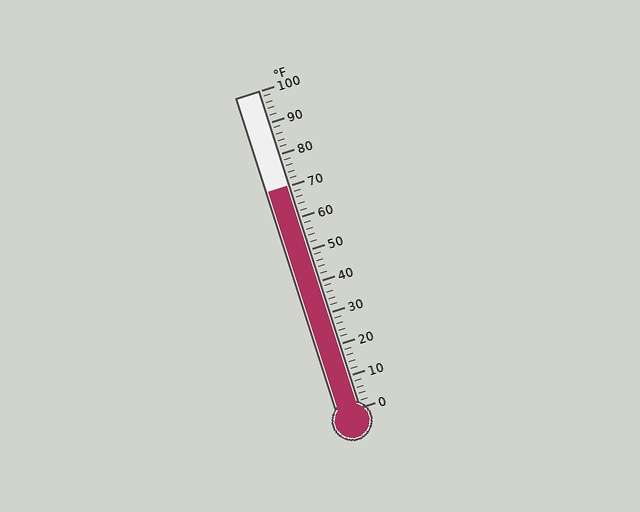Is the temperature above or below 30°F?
The temperature is above 30°F.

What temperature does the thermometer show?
The thermometer shows approximately 70°F.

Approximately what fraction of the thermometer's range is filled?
The thermometer is filled to approximately 70% of its range.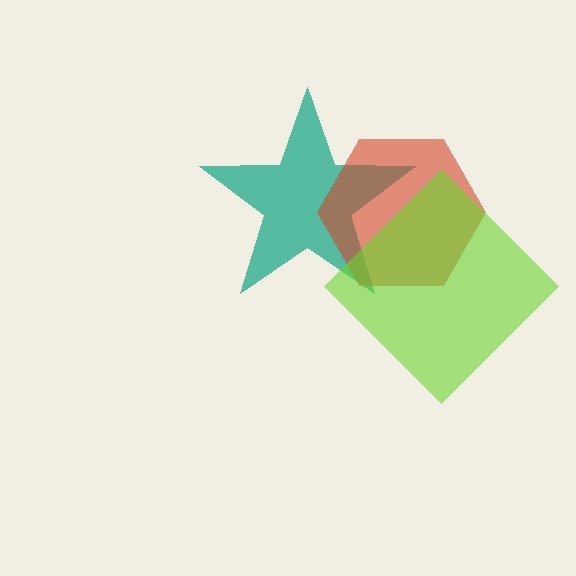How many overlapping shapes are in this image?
There are 3 overlapping shapes in the image.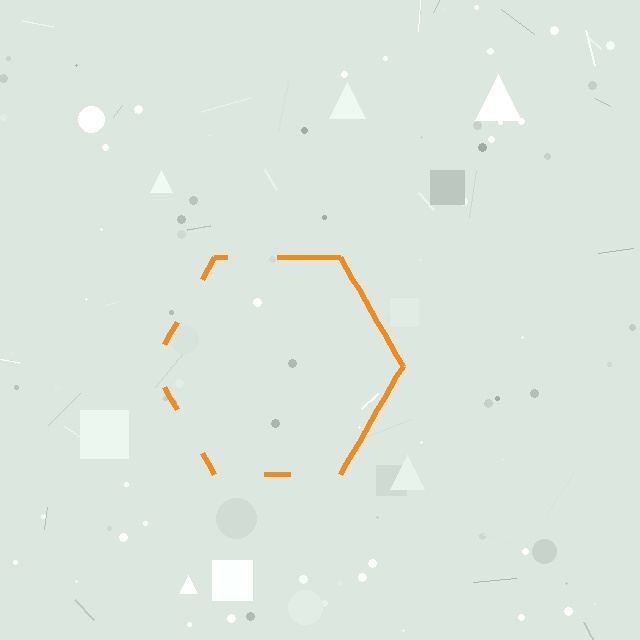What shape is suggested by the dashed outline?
The dashed outline suggests a hexagon.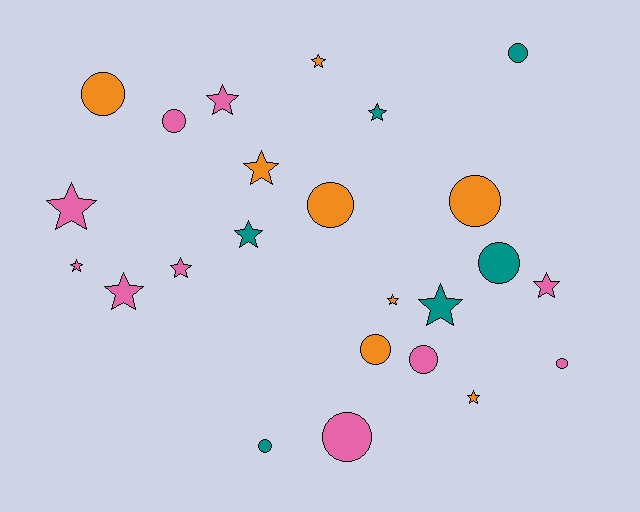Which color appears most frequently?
Pink, with 10 objects.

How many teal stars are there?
There are 3 teal stars.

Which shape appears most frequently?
Star, with 13 objects.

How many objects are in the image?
There are 24 objects.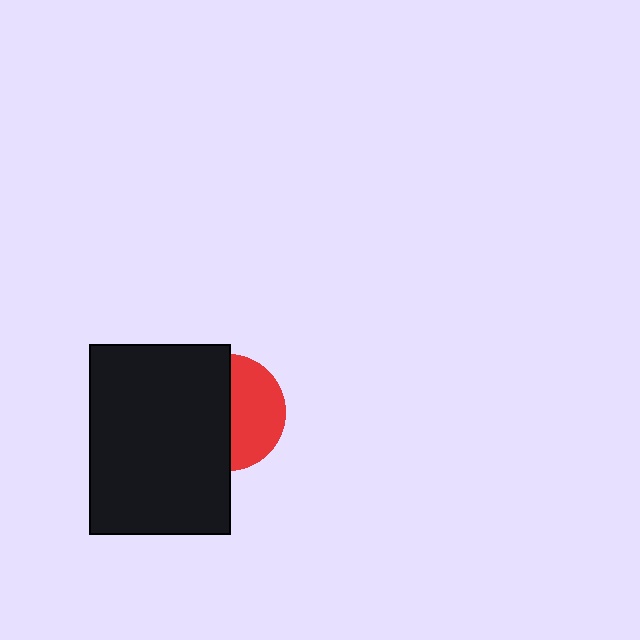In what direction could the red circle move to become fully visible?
The red circle could move right. That would shift it out from behind the black rectangle entirely.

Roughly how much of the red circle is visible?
About half of it is visible (roughly 46%).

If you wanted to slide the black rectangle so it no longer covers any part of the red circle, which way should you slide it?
Slide it left — that is the most direct way to separate the two shapes.